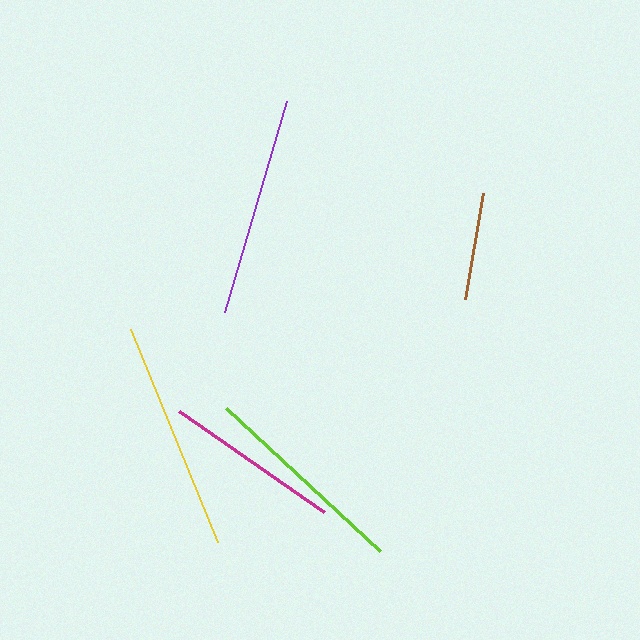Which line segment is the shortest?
The brown line is the shortest at approximately 108 pixels.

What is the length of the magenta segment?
The magenta segment is approximately 178 pixels long.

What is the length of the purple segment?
The purple segment is approximately 220 pixels long.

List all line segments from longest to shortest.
From longest to shortest: yellow, purple, lime, magenta, brown.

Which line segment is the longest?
The yellow line is the longest at approximately 230 pixels.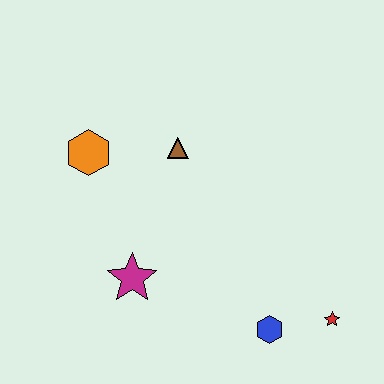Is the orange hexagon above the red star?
Yes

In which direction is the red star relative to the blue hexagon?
The red star is to the right of the blue hexagon.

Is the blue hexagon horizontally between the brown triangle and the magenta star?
No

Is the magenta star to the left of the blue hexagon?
Yes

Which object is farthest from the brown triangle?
The red star is farthest from the brown triangle.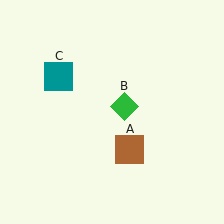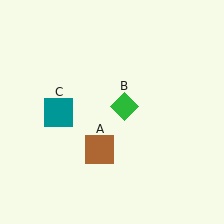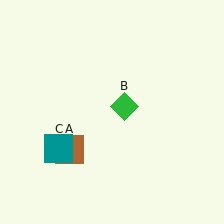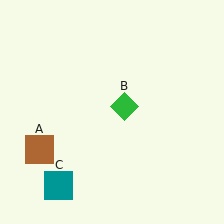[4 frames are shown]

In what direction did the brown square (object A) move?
The brown square (object A) moved left.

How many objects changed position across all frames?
2 objects changed position: brown square (object A), teal square (object C).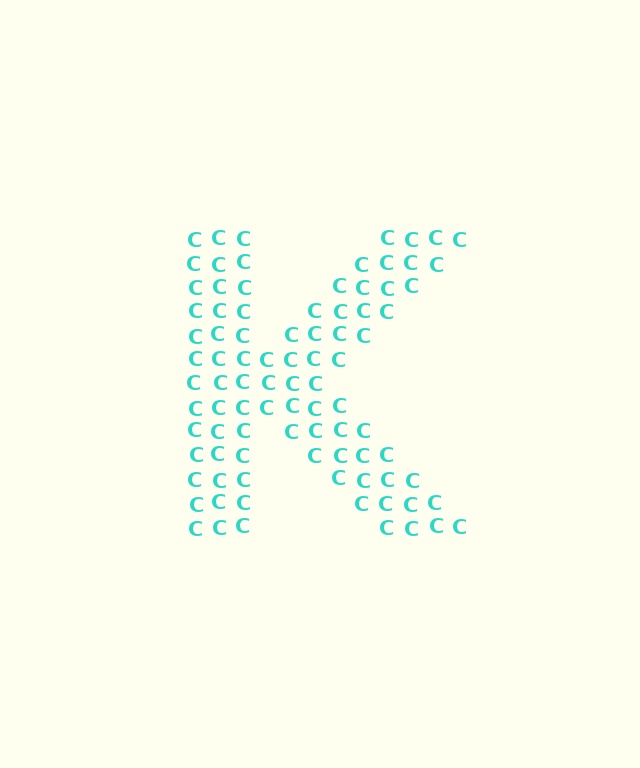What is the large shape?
The large shape is the letter K.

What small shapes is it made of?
It is made of small letter C's.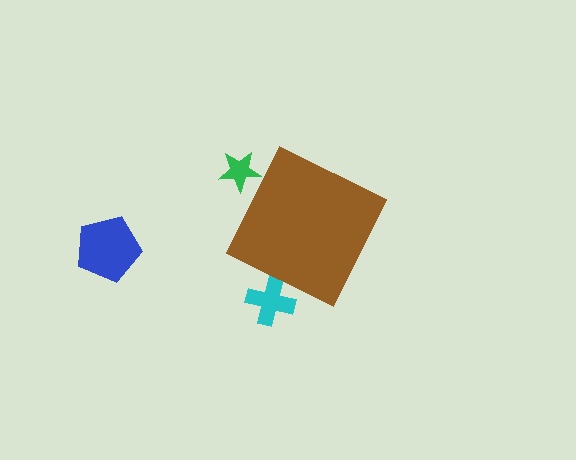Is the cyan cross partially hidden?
Yes, the cyan cross is partially hidden behind the brown diamond.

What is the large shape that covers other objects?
A brown diamond.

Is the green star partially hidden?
Yes, the green star is partially hidden behind the brown diamond.